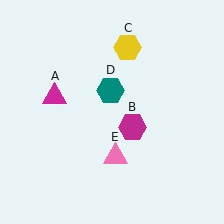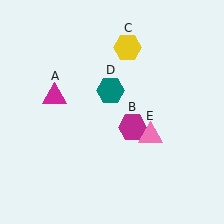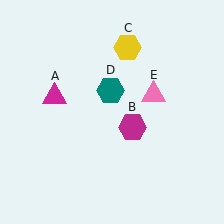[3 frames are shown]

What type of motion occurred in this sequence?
The pink triangle (object E) rotated counterclockwise around the center of the scene.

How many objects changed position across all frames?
1 object changed position: pink triangle (object E).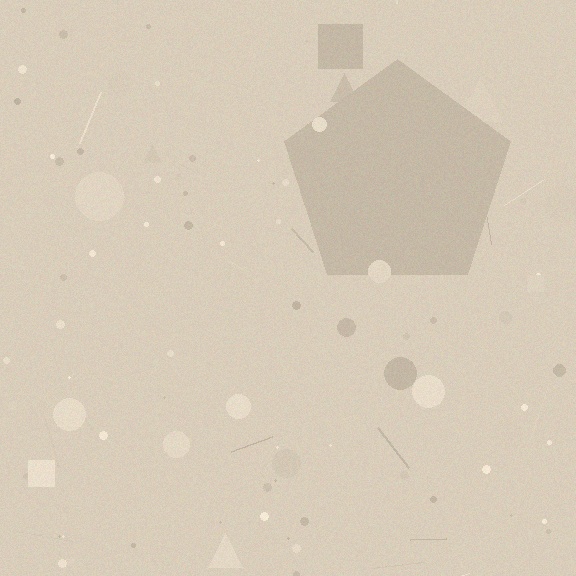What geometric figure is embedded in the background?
A pentagon is embedded in the background.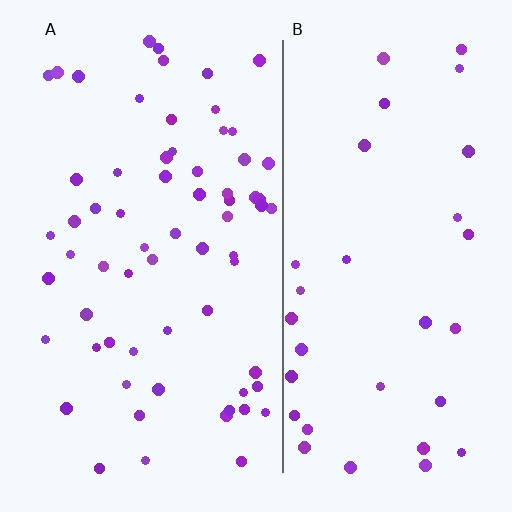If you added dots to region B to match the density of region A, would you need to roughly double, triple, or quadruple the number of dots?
Approximately double.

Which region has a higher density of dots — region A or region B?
A (the left).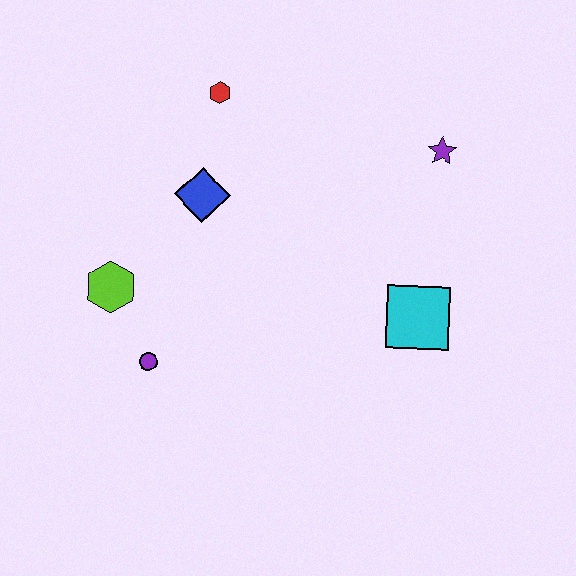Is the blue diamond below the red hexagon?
Yes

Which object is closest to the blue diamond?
The red hexagon is closest to the blue diamond.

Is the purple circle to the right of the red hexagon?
No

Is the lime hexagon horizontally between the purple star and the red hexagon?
No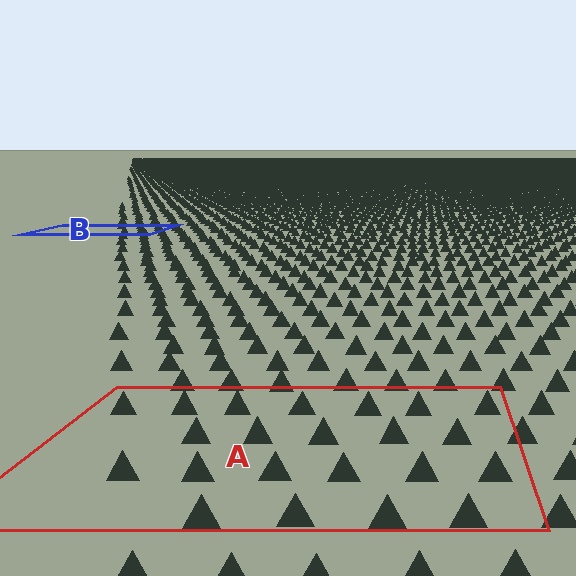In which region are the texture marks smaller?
The texture marks are smaller in region B, because it is farther away.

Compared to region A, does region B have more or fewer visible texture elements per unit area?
Region B has more texture elements per unit area — they are packed more densely because it is farther away.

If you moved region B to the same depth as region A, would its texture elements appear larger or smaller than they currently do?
They would appear larger. At a closer depth, the same texture elements are projected at a bigger on-screen size.